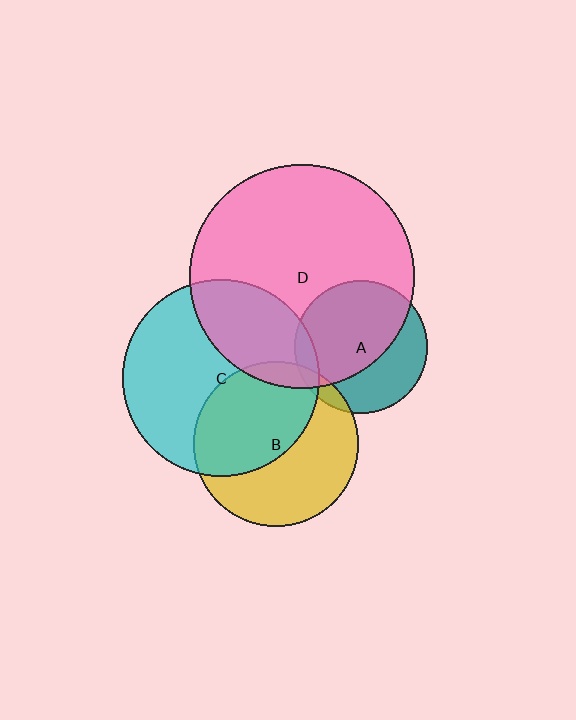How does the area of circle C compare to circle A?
Approximately 2.2 times.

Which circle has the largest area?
Circle D (pink).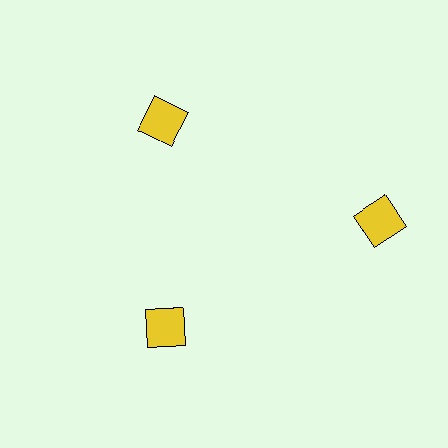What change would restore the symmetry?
The symmetry would be restored by moving it inward, back onto the ring so that all 3 squares sit at equal angles and equal distance from the center.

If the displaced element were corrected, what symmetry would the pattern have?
It would have 3-fold rotational symmetry — the pattern would map onto itself every 120 degrees.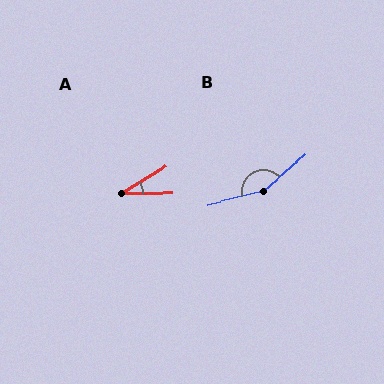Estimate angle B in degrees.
Approximately 153 degrees.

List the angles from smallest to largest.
A (32°), B (153°).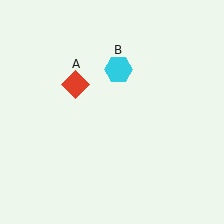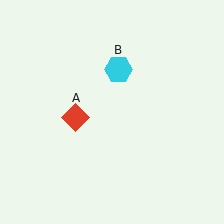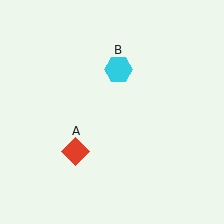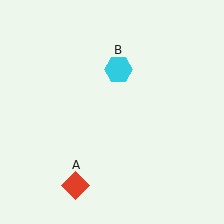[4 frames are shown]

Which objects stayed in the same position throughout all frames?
Cyan hexagon (object B) remained stationary.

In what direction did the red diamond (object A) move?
The red diamond (object A) moved down.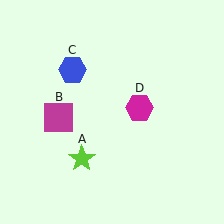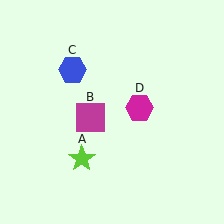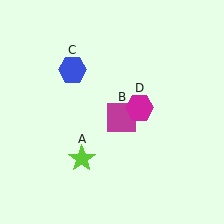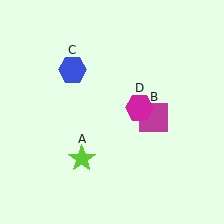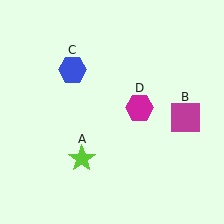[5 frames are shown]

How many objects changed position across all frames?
1 object changed position: magenta square (object B).